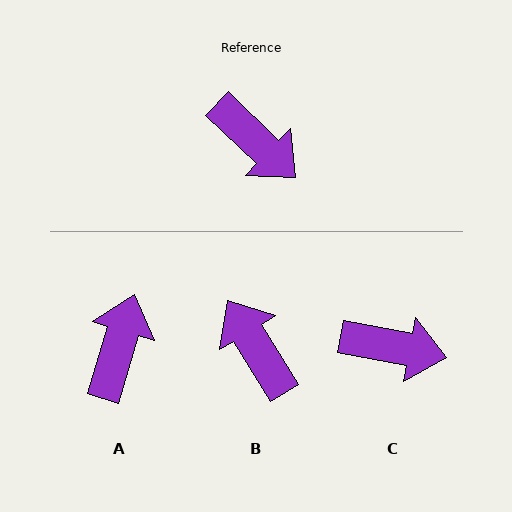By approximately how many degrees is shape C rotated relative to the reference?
Approximately 33 degrees counter-clockwise.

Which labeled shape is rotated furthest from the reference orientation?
B, about 165 degrees away.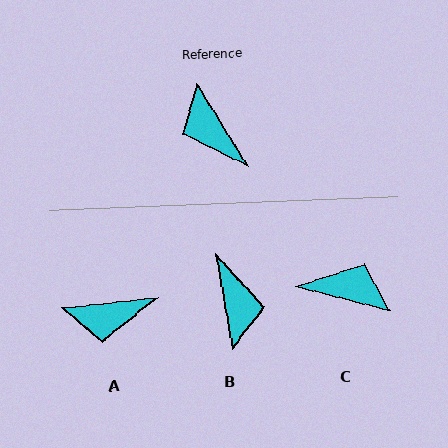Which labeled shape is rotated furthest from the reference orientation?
B, about 158 degrees away.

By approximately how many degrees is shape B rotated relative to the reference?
Approximately 158 degrees counter-clockwise.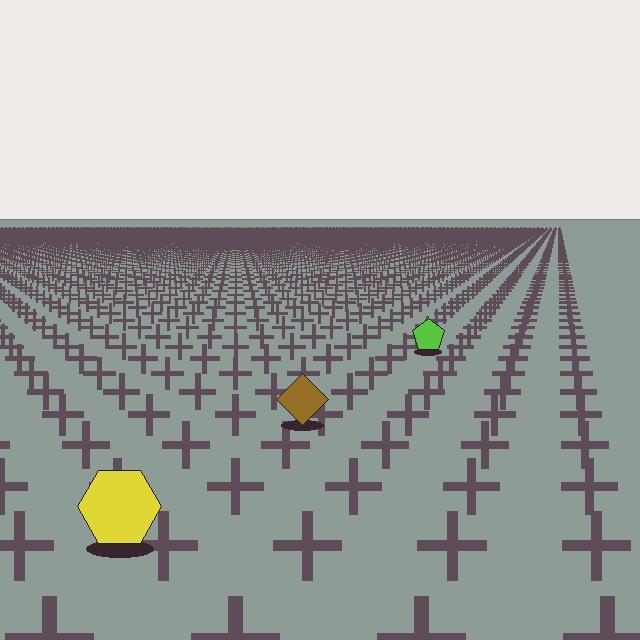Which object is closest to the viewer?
The yellow hexagon is closest. The texture marks near it are larger and more spread out.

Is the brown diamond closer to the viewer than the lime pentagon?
Yes. The brown diamond is closer — you can tell from the texture gradient: the ground texture is coarser near it.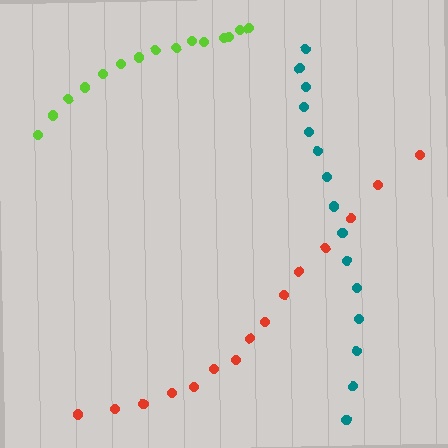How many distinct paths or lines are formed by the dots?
There are 3 distinct paths.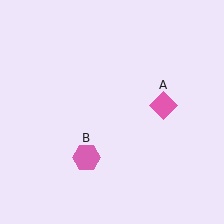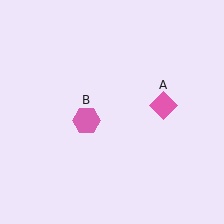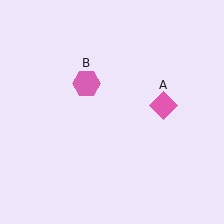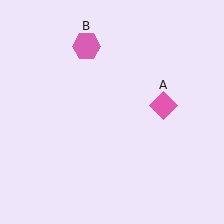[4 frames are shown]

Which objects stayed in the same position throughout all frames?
Pink diamond (object A) remained stationary.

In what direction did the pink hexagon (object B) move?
The pink hexagon (object B) moved up.